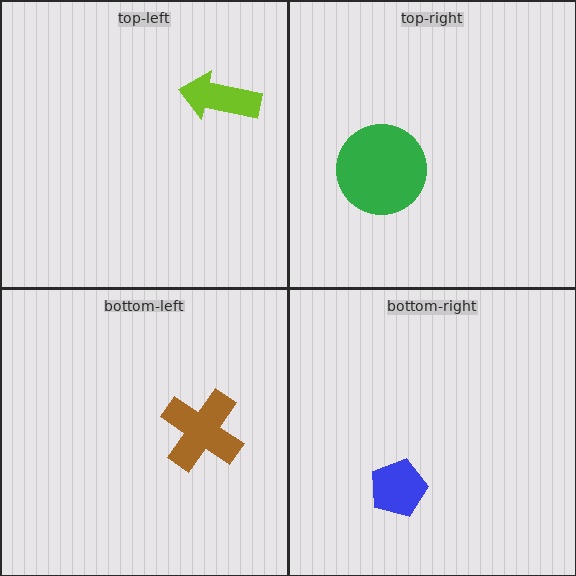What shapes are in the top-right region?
The green circle.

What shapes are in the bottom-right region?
The blue pentagon.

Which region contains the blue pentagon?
The bottom-right region.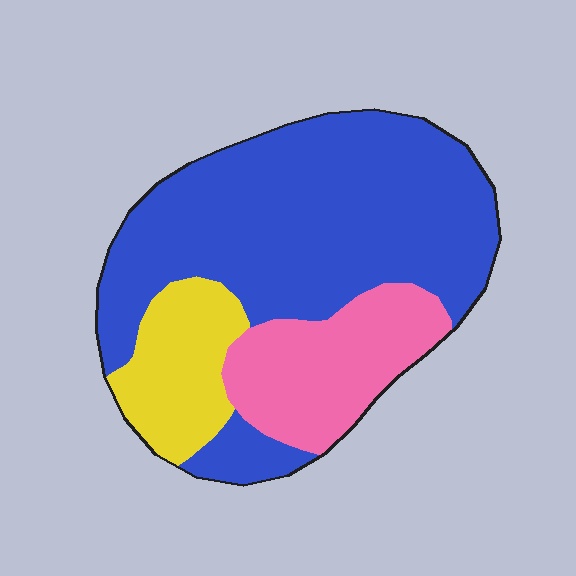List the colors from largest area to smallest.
From largest to smallest: blue, pink, yellow.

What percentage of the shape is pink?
Pink covers roughly 20% of the shape.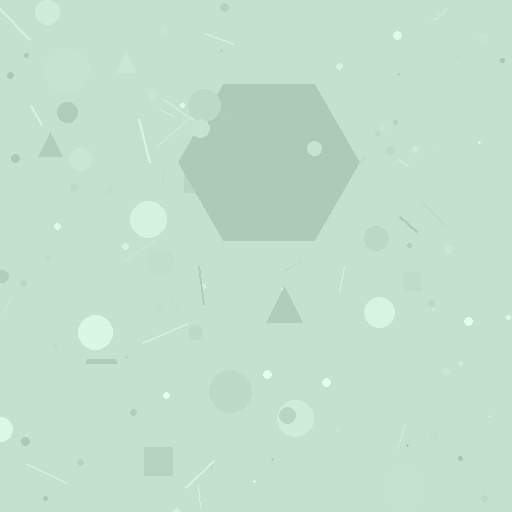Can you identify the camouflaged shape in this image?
The camouflaged shape is a hexagon.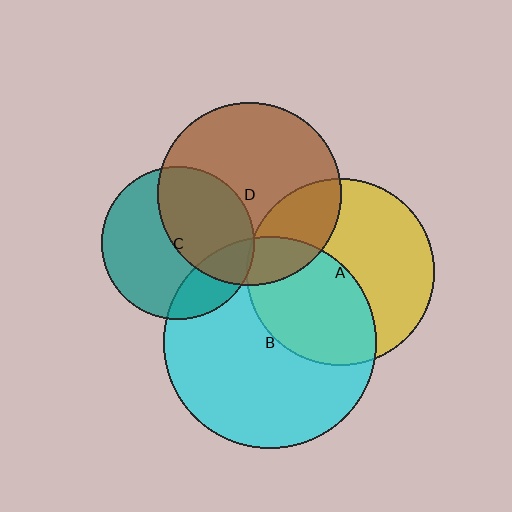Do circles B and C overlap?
Yes.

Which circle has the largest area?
Circle B (cyan).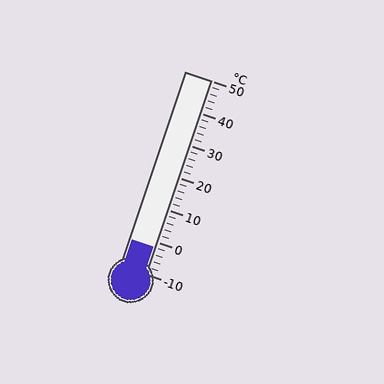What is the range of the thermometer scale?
The thermometer scale ranges from -10°C to 50°C.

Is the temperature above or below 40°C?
The temperature is below 40°C.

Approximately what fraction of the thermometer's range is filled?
The thermometer is filled to approximately 15% of its range.